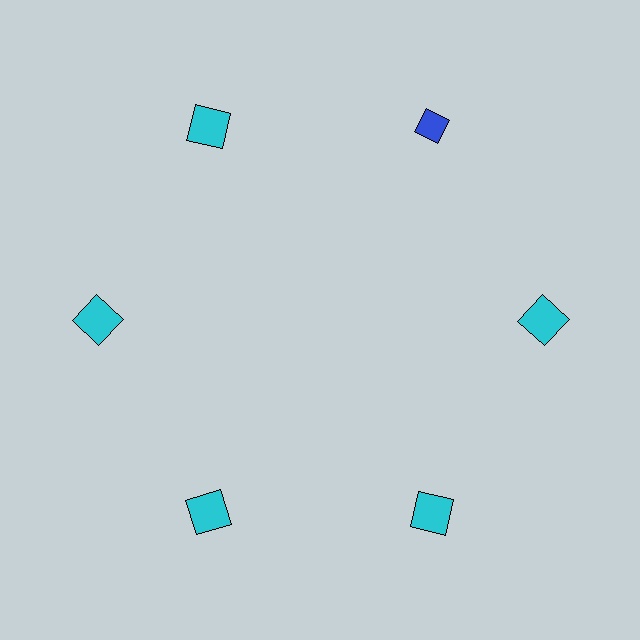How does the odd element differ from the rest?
It differs in both color (blue instead of cyan) and shape (diamond instead of square).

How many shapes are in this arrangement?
There are 6 shapes arranged in a ring pattern.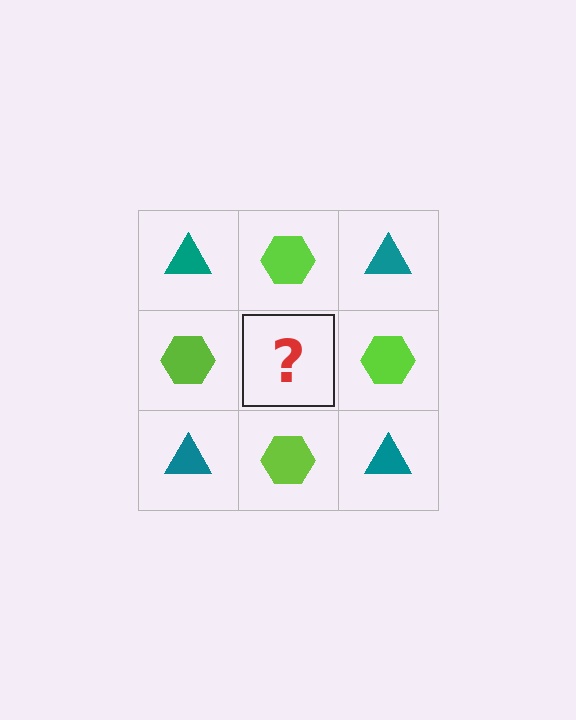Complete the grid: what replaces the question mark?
The question mark should be replaced with a teal triangle.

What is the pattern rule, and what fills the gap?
The rule is that it alternates teal triangle and lime hexagon in a checkerboard pattern. The gap should be filled with a teal triangle.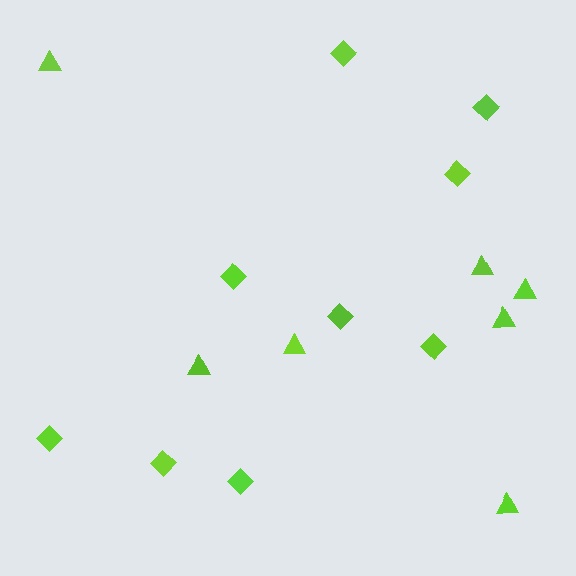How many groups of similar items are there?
There are 2 groups: one group of triangles (7) and one group of diamonds (9).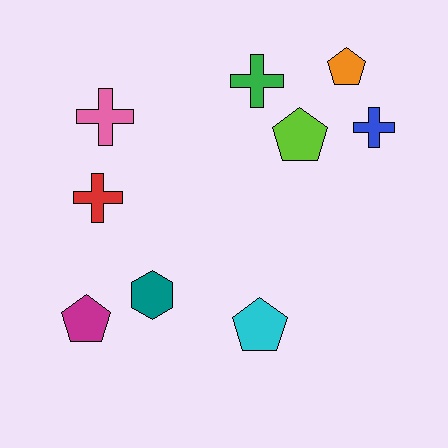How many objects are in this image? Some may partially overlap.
There are 9 objects.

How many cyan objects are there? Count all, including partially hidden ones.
There is 1 cyan object.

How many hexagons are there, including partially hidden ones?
There is 1 hexagon.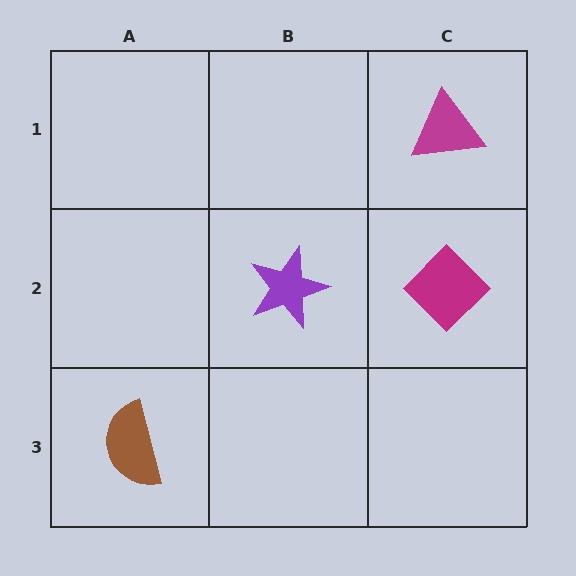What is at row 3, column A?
A brown semicircle.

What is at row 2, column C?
A magenta diamond.